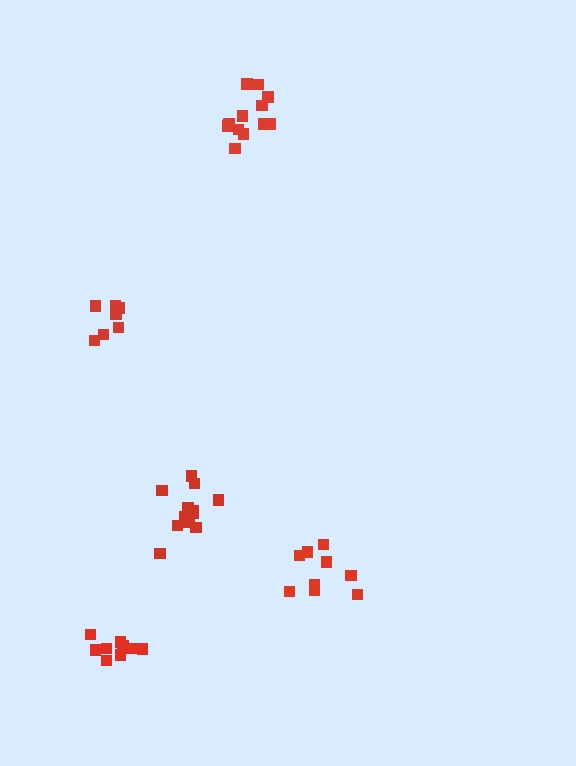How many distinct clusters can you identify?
There are 5 distinct clusters.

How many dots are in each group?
Group 1: 12 dots, Group 2: 9 dots, Group 3: 9 dots, Group 4: 7 dots, Group 5: 12 dots (49 total).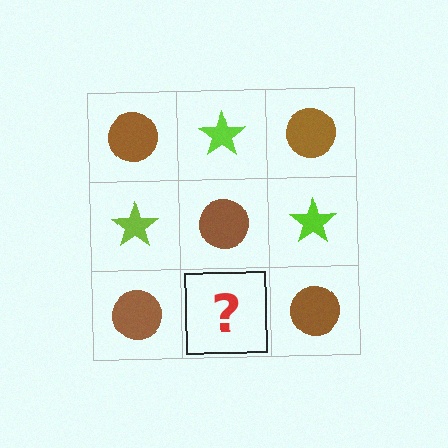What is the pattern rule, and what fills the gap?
The rule is that it alternates brown circle and lime star in a checkerboard pattern. The gap should be filled with a lime star.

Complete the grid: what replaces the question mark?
The question mark should be replaced with a lime star.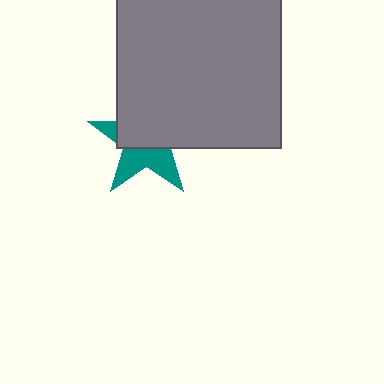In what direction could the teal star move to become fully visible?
The teal star could move down. That would shift it out from behind the gray square entirely.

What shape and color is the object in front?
The object in front is a gray square.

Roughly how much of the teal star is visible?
A small part of it is visible (roughly 43%).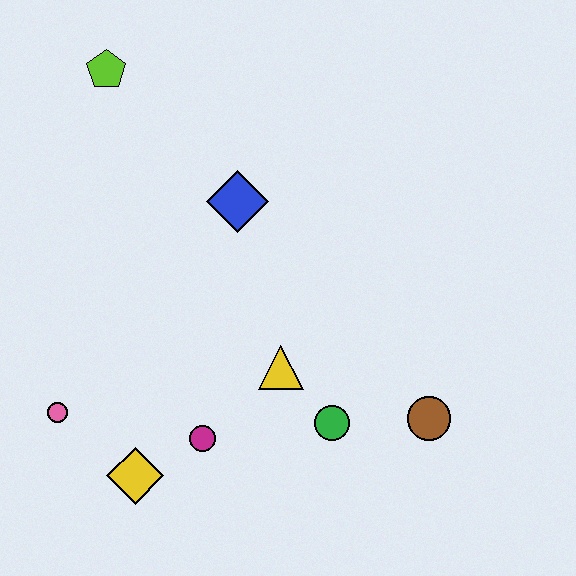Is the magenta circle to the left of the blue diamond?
Yes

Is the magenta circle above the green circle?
No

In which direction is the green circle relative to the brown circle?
The green circle is to the left of the brown circle.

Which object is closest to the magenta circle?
The yellow diamond is closest to the magenta circle.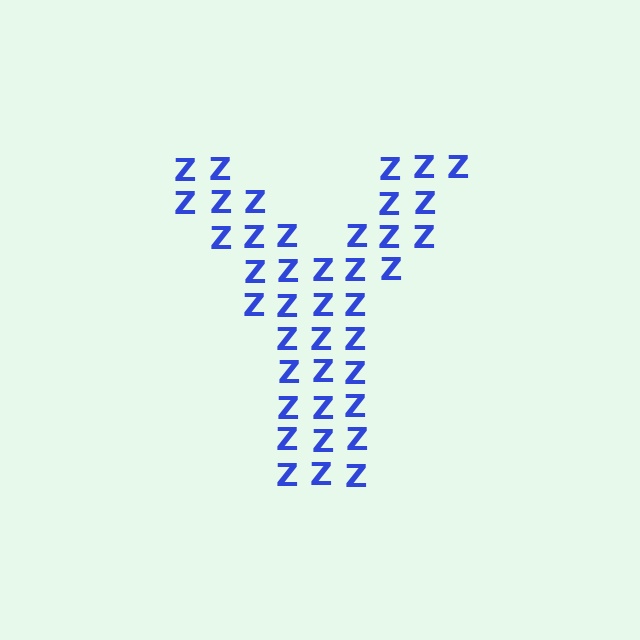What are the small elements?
The small elements are letter Z's.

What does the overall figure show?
The overall figure shows the letter Y.